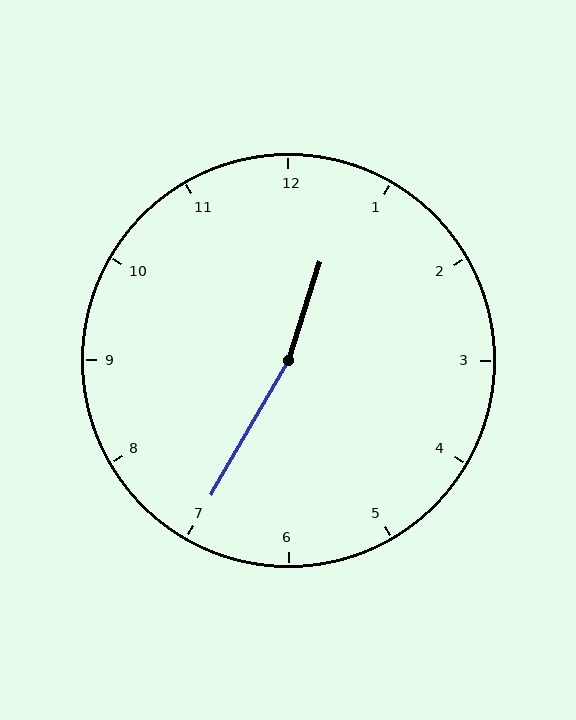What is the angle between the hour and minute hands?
Approximately 168 degrees.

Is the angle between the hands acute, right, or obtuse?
It is obtuse.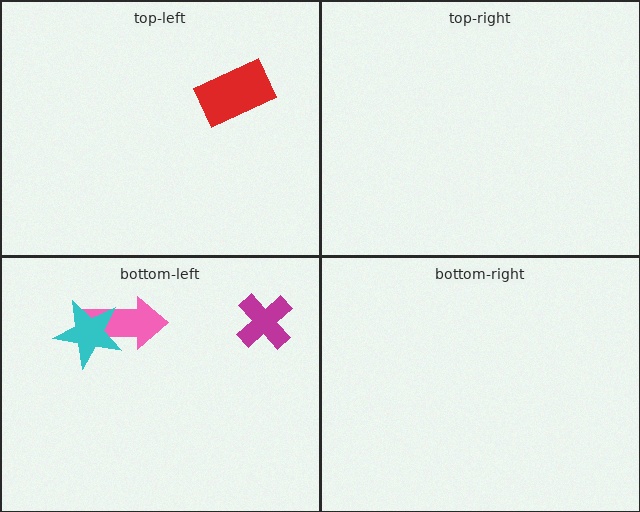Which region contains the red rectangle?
The top-left region.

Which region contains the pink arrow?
The bottom-left region.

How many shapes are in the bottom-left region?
3.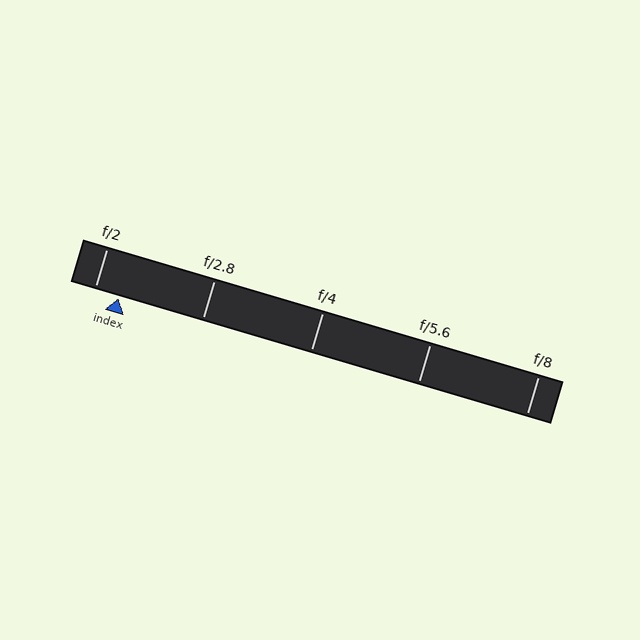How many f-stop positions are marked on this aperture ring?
There are 5 f-stop positions marked.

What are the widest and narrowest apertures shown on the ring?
The widest aperture shown is f/2 and the narrowest is f/8.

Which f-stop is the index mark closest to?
The index mark is closest to f/2.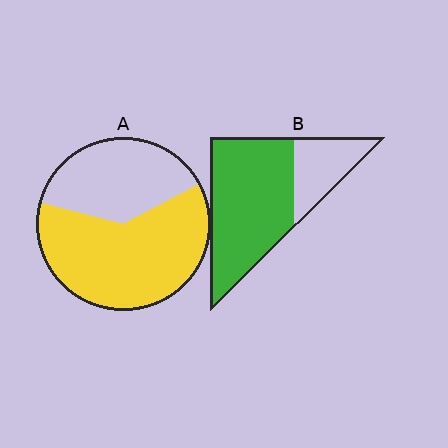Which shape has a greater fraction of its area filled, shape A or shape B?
Shape B.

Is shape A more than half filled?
Yes.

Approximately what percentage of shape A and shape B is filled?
A is approximately 60% and B is approximately 75%.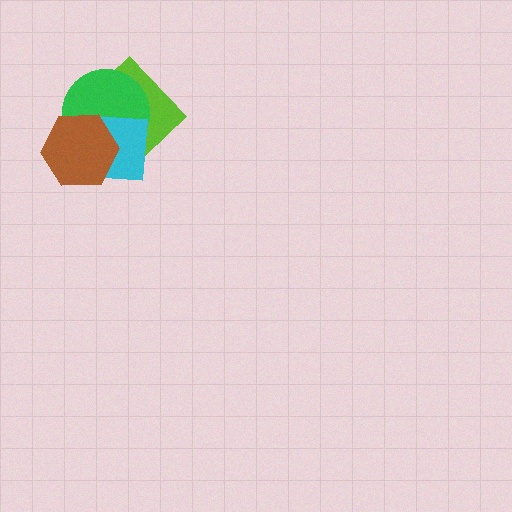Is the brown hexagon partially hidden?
No, no other shape covers it.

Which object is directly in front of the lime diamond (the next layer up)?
The green circle is directly in front of the lime diamond.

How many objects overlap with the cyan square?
3 objects overlap with the cyan square.